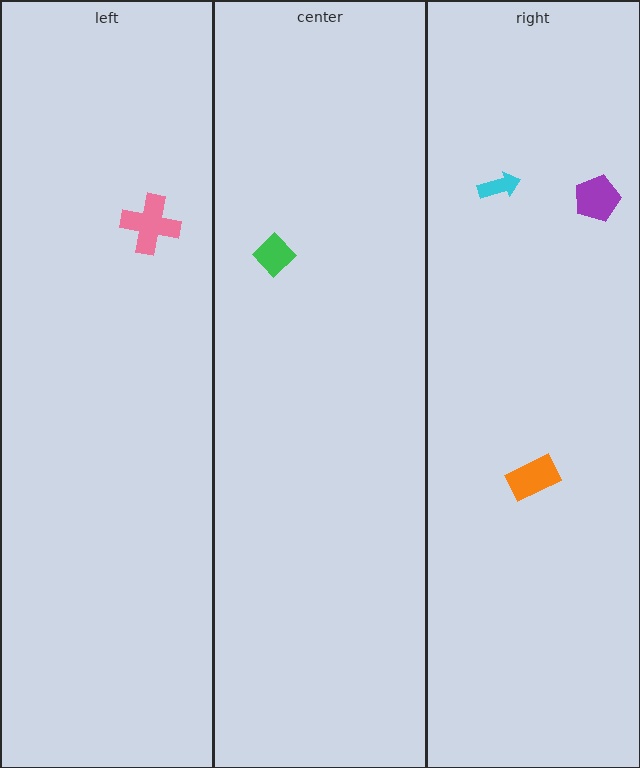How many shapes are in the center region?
1.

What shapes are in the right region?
The purple pentagon, the orange rectangle, the cyan arrow.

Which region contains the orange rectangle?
The right region.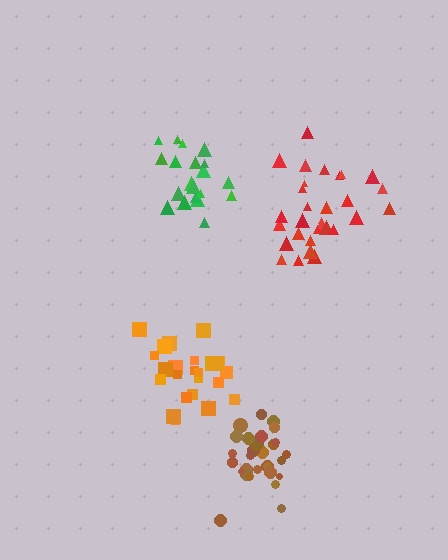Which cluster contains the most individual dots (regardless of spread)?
Red (31).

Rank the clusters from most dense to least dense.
brown, green, red, orange.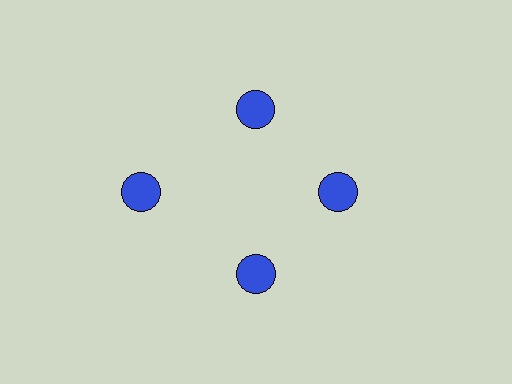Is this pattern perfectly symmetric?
No. The 4 blue circles are arranged in a ring, but one element near the 9 o'clock position is pushed outward from the center, breaking the 4-fold rotational symmetry.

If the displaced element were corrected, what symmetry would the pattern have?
It would have 4-fold rotational symmetry — the pattern would map onto itself every 90 degrees.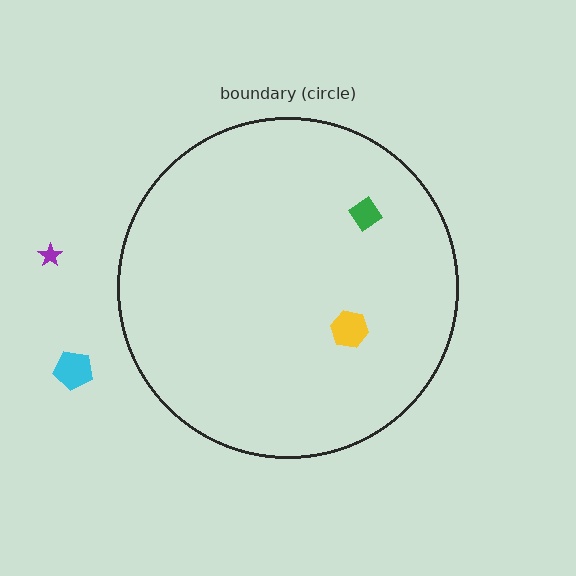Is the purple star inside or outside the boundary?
Outside.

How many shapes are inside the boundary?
2 inside, 2 outside.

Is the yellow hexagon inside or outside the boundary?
Inside.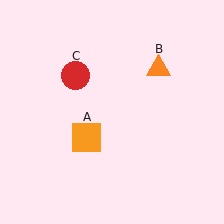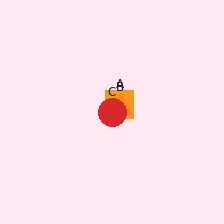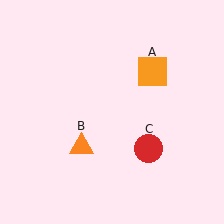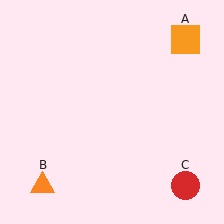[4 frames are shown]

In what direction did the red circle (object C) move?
The red circle (object C) moved down and to the right.